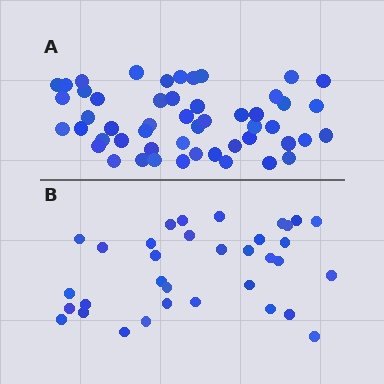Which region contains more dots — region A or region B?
Region A (the top region) has more dots.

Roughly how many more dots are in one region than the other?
Region A has approximately 15 more dots than region B.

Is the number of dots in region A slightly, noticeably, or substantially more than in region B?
Region A has substantially more. The ratio is roughly 1.5 to 1.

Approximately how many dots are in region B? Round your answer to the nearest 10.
About 30 dots. (The exact count is 34, which rounds to 30.)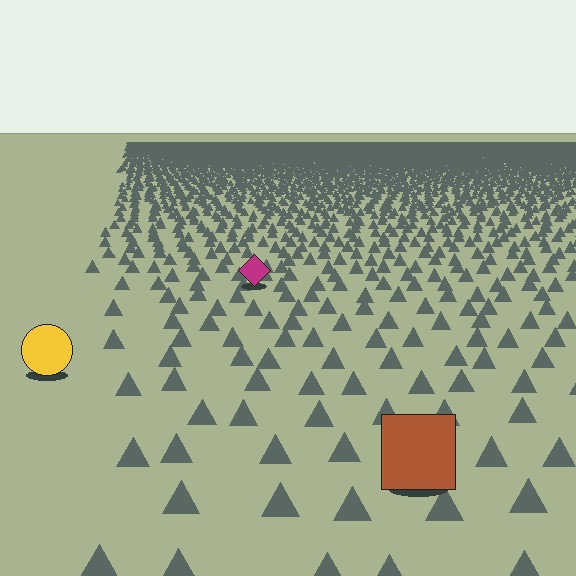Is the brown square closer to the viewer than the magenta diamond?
Yes. The brown square is closer — you can tell from the texture gradient: the ground texture is coarser near it.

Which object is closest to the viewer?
The brown square is closest. The texture marks near it are larger and more spread out.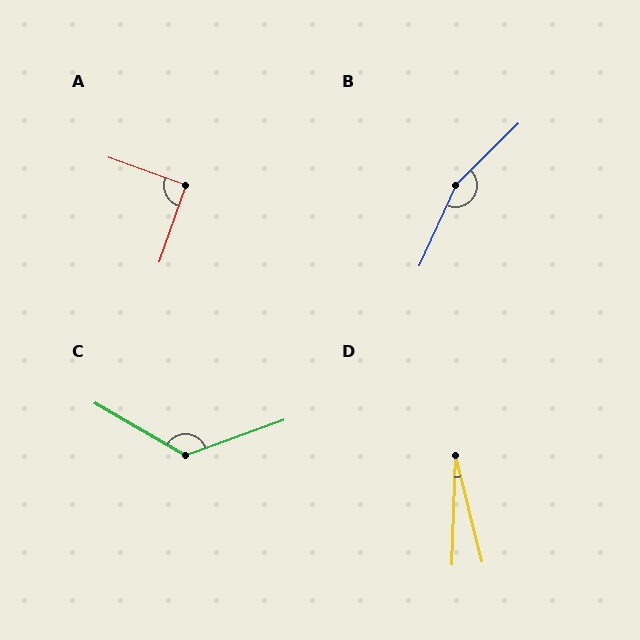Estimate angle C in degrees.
Approximately 130 degrees.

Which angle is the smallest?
D, at approximately 16 degrees.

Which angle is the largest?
B, at approximately 159 degrees.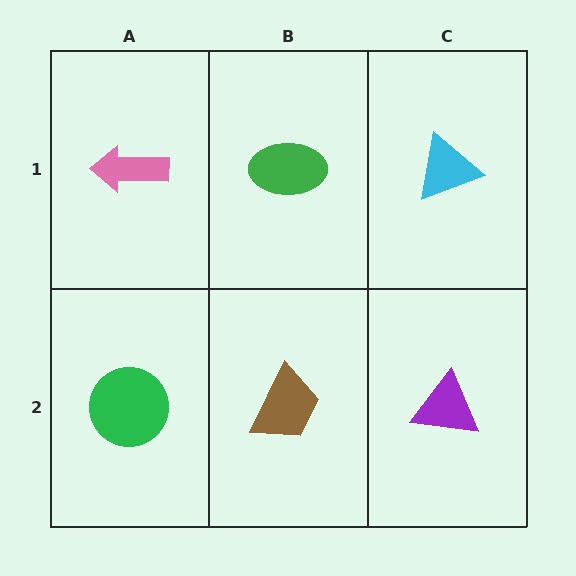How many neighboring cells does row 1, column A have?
2.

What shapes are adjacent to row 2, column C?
A cyan triangle (row 1, column C), a brown trapezoid (row 2, column B).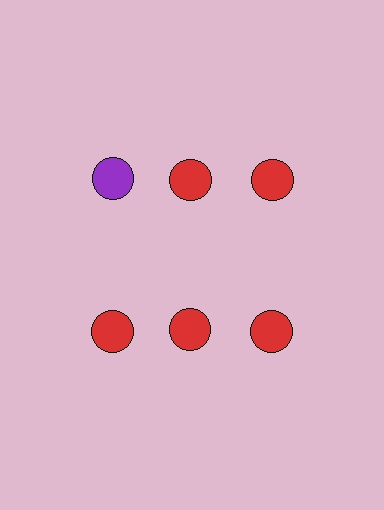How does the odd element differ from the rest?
It has a different color: purple instead of red.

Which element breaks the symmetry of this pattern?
The purple circle in the top row, leftmost column breaks the symmetry. All other shapes are red circles.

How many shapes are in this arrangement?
There are 6 shapes arranged in a grid pattern.